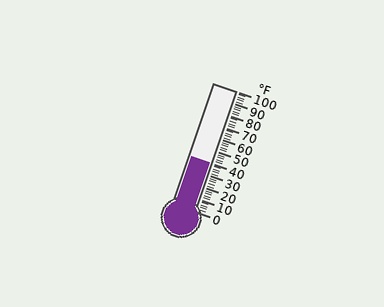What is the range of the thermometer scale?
The thermometer scale ranges from 0°F to 100°F.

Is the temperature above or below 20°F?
The temperature is above 20°F.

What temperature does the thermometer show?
The thermometer shows approximately 40°F.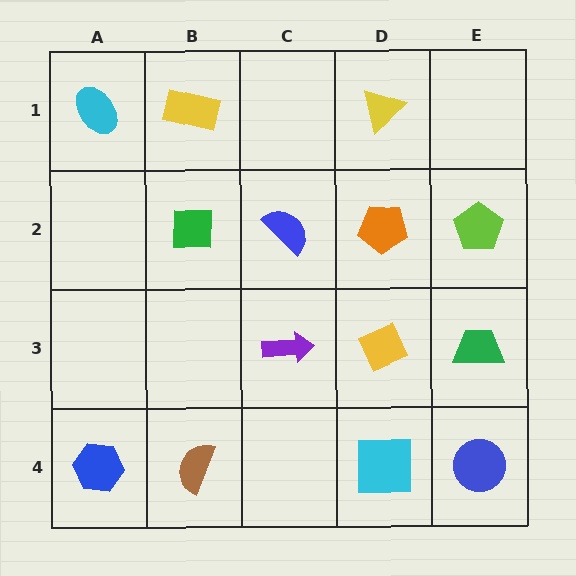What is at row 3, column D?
A yellow diamond.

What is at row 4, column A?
A blue hexagon.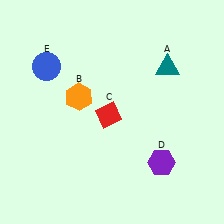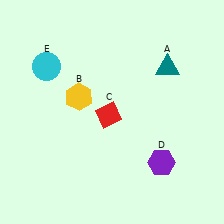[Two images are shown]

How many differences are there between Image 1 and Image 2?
There are 2 differences between the two images.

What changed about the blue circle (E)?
In Image 1, E is blue. In Image 2, it changed to cyan.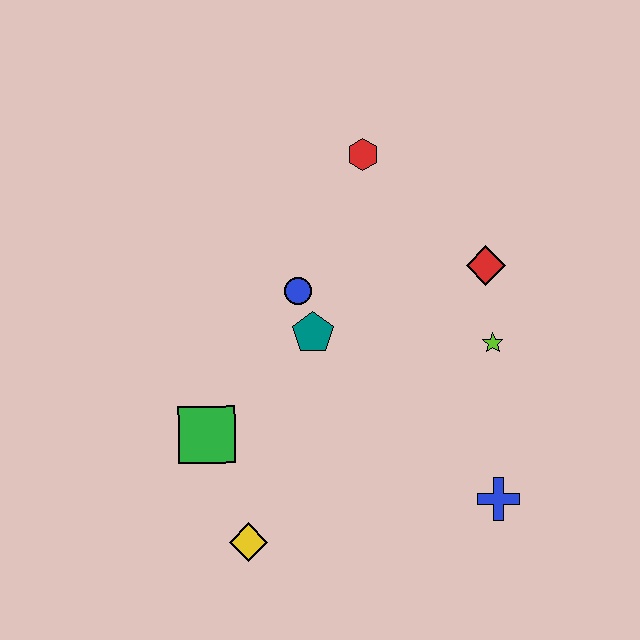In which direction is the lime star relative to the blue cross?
The lime star is above the blue cross.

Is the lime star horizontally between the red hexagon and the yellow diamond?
No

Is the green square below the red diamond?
Yes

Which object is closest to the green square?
The yellow diamond is closest to the green square.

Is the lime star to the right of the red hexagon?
Yes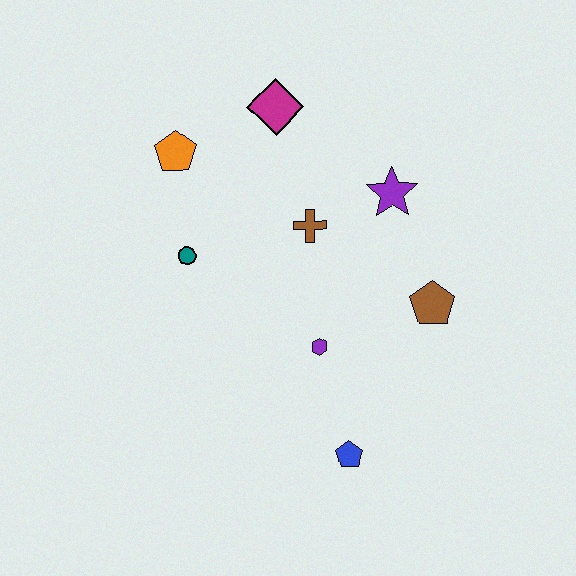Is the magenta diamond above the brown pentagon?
Yes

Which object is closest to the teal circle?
The orange pentagon is closest to the teal circle.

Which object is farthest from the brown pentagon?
The orange pentagon is farthest from the brown pentagon.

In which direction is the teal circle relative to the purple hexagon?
The teal circle is to the left of the purple hexagon.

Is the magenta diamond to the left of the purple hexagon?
Yes